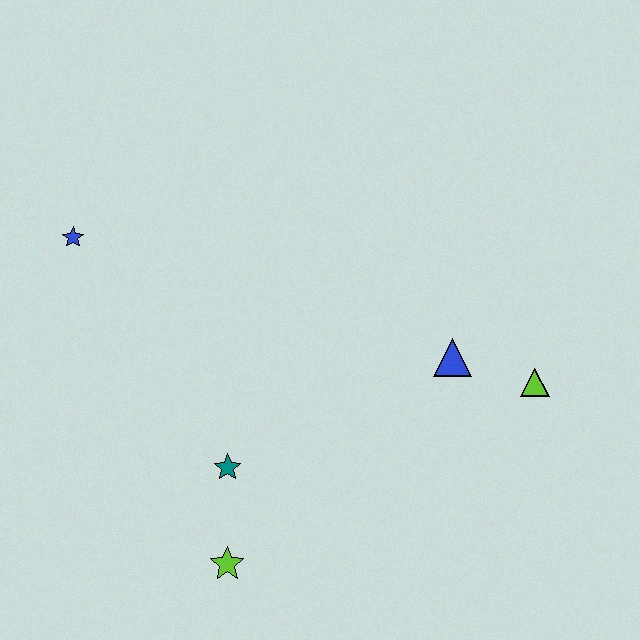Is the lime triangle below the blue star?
Yes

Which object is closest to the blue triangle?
The lime triangle is closest to the blue triangle.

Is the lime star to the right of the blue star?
Yes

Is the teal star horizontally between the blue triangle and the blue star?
Yes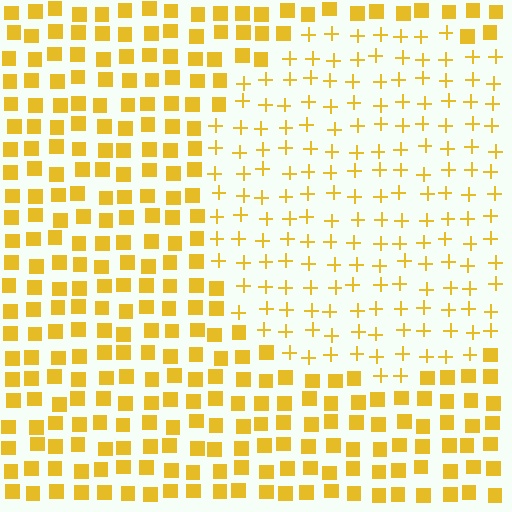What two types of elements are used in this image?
The image uses plus signs inside the circle region and squares outside it.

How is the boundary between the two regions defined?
The boundary is defined by a change in element shape: plus signs inside vs. squares outside. All elements share the same color and spacing.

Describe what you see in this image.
The image is filled with small yellow elements arranged in a uniform grid. A circle-shaped region contains plus signs, while the surrounding area contains squares. The boundary is defined purely by the change in element shape.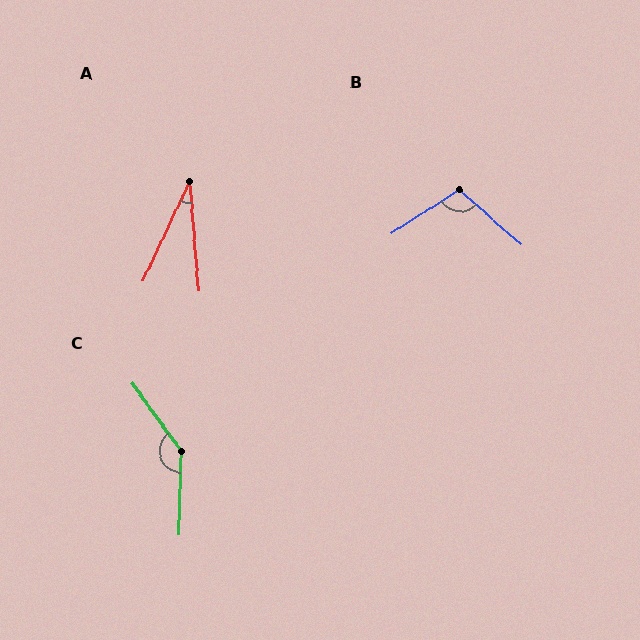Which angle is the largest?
C, at approximately 143 degrees.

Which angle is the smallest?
A, at approximately 29 degrees.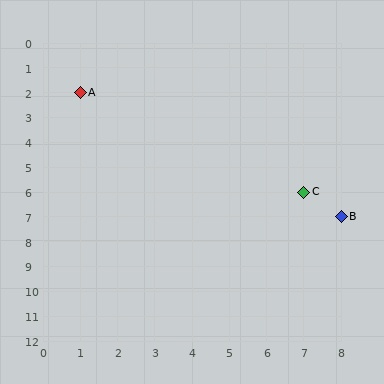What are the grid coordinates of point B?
Point B is at grid coordinates (8, 7).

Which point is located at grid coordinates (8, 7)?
Point B is at (8, 7).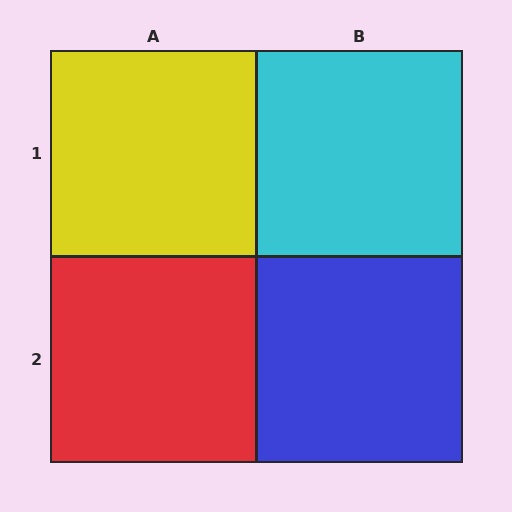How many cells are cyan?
1 cell is cyan.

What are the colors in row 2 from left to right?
Red, blue.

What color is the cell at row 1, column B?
Cyan.